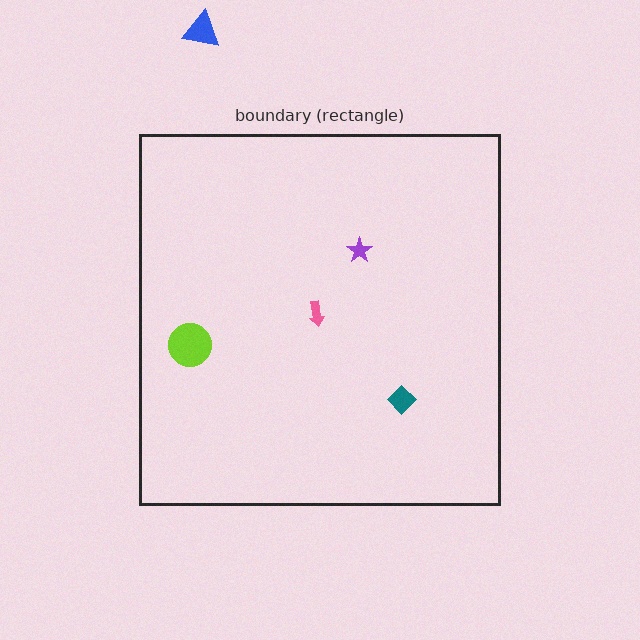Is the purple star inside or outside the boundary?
Inside.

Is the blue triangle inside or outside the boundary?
Outside.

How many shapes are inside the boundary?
4 inside, 1 outside.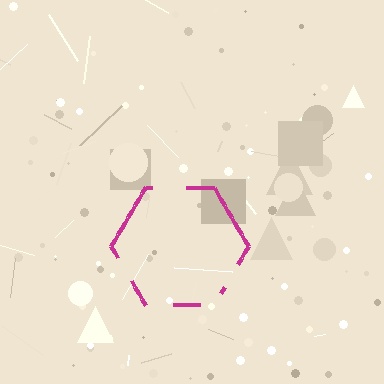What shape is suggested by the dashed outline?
The dashed outline suggests a hexagon.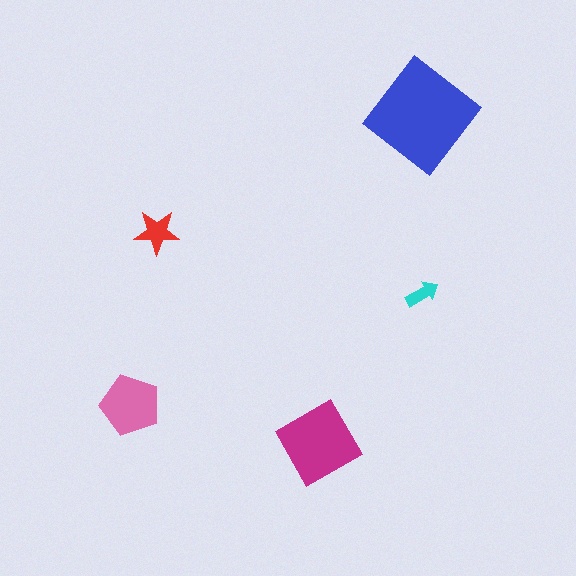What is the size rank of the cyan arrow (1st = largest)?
5th.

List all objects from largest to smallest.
The blue diamond, the magenta diamond, the pink pentagon, the red star, the cyan arrow.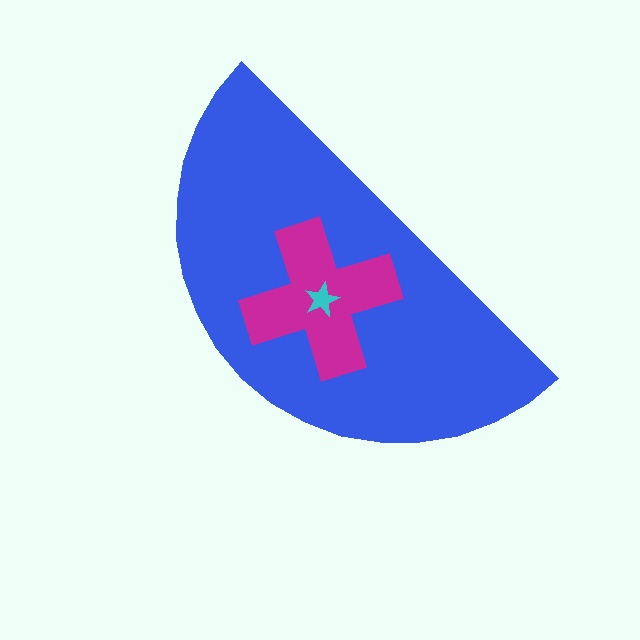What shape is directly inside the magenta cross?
The cyan star.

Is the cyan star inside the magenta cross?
Yes.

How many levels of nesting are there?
3.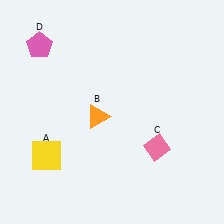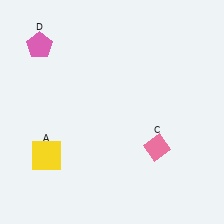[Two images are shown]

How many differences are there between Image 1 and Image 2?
There is 1 difference between the two images.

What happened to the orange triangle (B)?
The orange triangle (B) was removed in Image 2. It was in the bottom-left area of Image 1.